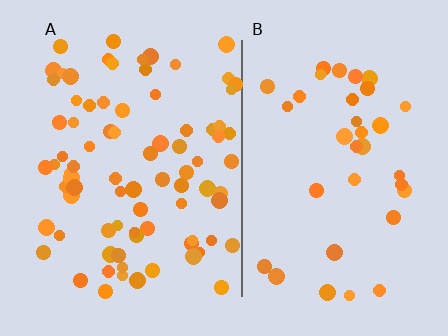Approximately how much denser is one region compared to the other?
Approximately 2.3× — region A over region B.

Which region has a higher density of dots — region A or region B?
A (the left).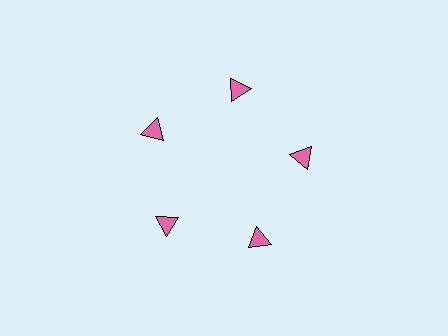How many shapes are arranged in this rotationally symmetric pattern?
There are 5 shapes, arranged in 5 groups of 1.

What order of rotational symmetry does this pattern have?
This pattern has 5-fold rotational symmetry.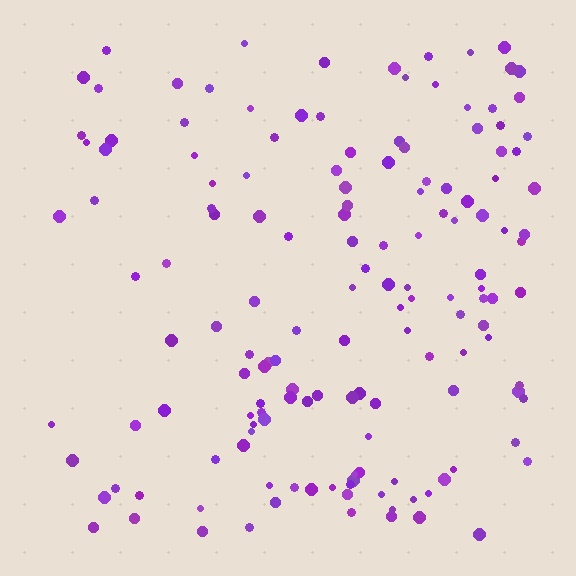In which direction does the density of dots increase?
From left to right, with the right side densest.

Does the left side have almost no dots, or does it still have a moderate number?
Still a moderate number, just noticeably fewer than the right.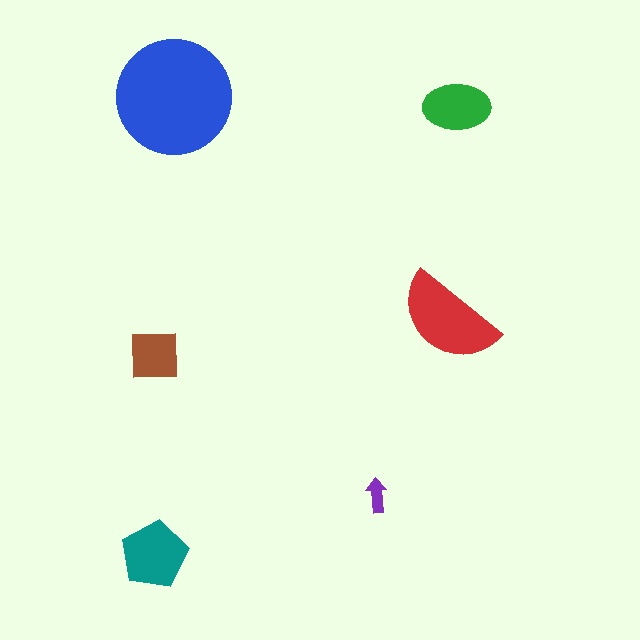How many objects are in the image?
There are 6 objects in the image.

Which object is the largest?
The blue circle.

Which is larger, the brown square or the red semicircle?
The red semicircle.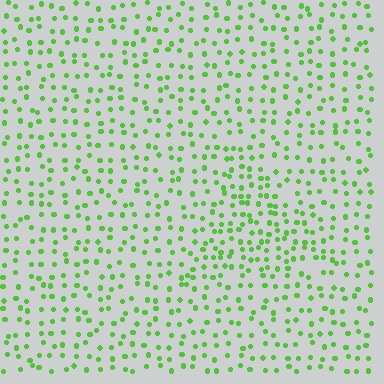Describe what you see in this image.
The image contains small lime elements arranged at two different densities. A triangle-shaped region is visible where the elements are more densely packed than the surrounding area.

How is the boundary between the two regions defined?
The boundary is defined by a change in element density (approximately 1.7x ratio). All elements are the same color, size, and shape.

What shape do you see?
I see a triangle.